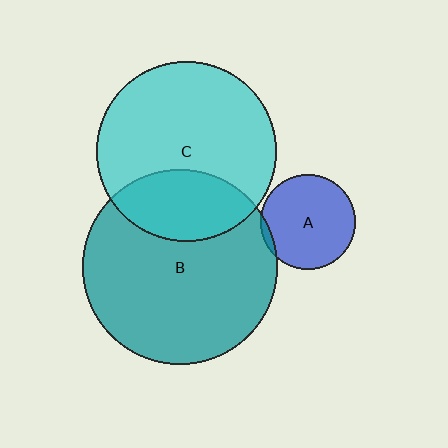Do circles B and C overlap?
Yes.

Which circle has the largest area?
Circle B (teal).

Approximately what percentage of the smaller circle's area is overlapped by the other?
Approximately 30%.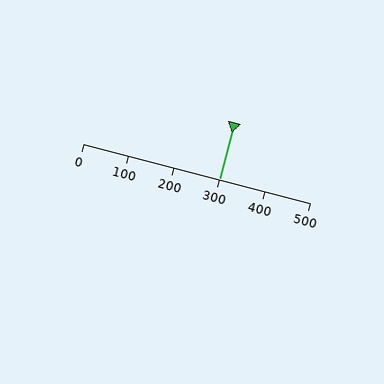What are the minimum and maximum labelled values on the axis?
The axis runs from 0 to 500.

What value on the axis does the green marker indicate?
The marker indicates approximately 300.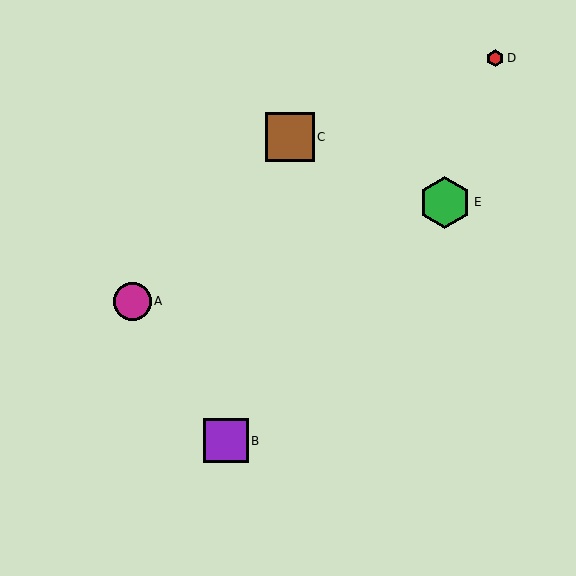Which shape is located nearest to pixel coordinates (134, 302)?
The magenta circle (labeled A) at (132, 301) is nearest to that location.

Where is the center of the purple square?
The center of the purple square is at (226, 441).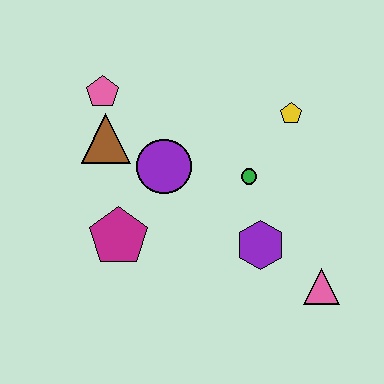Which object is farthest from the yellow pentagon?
The magenta pentagon is farthest from the yellow pentagon.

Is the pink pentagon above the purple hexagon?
Yes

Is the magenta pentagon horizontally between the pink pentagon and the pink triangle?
Yes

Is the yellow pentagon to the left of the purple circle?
No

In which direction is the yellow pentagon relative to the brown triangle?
The yellow pentagon is to the right of the brown triangle.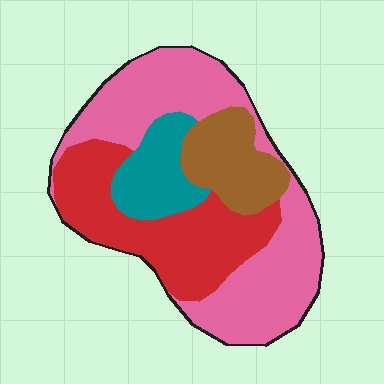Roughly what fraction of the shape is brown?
Brown takes up about one eighth (1/8) of the shape.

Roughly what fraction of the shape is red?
Red takes up about one third (1/3) of the shape.